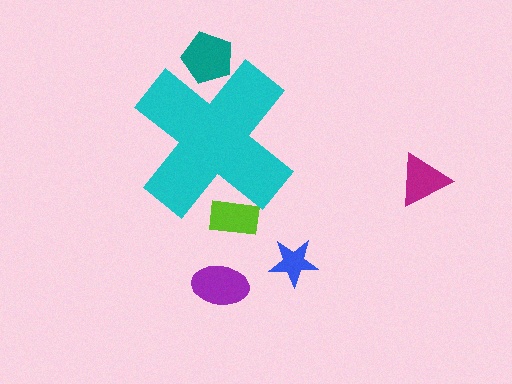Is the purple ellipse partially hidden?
No, the purple ellipse is fully visible.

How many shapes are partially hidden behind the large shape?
2 shapes are partially hidden.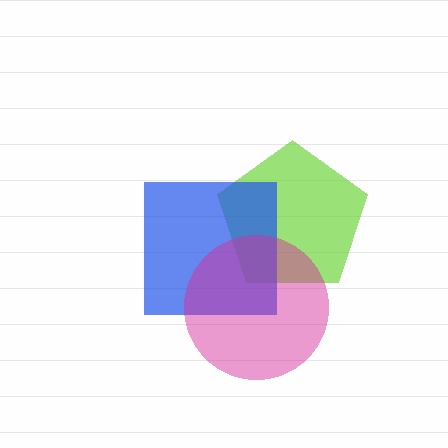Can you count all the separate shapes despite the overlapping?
Yes, there are 3 separate shapes.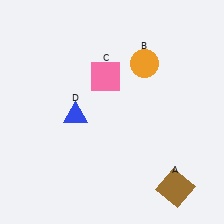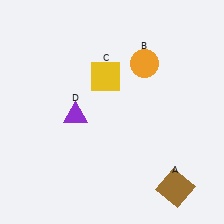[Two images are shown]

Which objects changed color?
C changed from pink to yellow. D changed from blue to purple.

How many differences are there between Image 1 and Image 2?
There are 2 differences between the two images.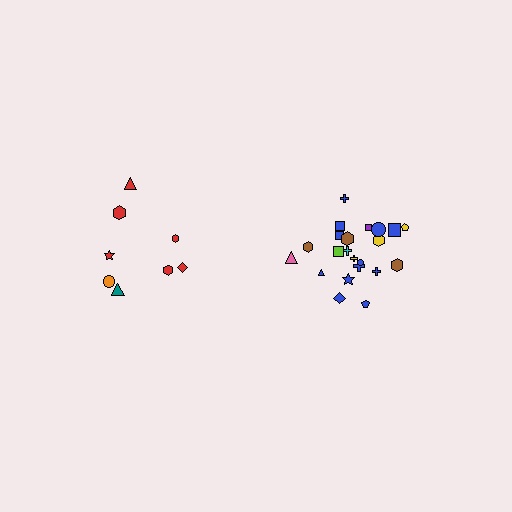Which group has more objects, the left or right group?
The right group.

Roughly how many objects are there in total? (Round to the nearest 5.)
Roughly 30 objects in total.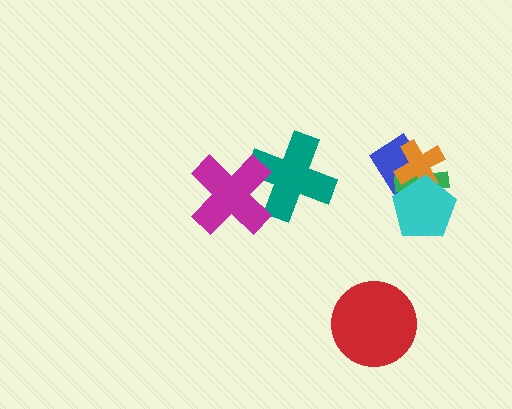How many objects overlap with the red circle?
0 objects overlap with the red circle.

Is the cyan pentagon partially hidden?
No, no other shape covers it.